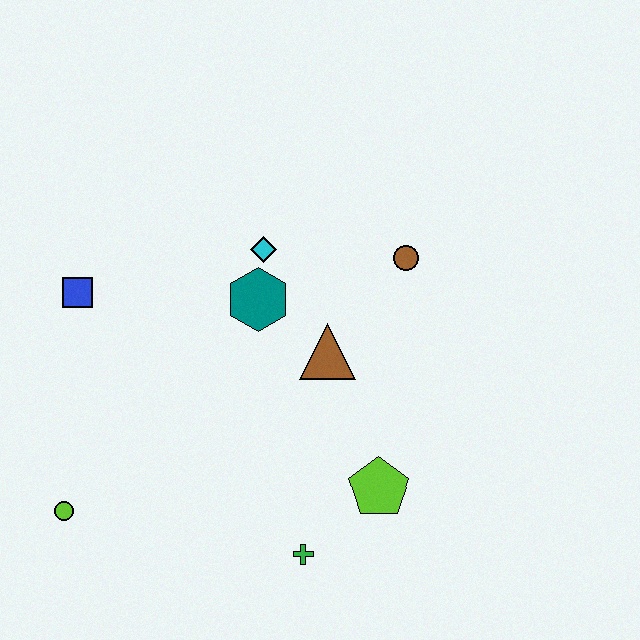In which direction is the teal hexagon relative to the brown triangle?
The teal hexagon is to the left of the brown triangle.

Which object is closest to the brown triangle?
The teal hexagon is closest to the brown triangle.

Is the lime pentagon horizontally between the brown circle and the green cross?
Yes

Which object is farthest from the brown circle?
The lime circle is farthest from the brown circle.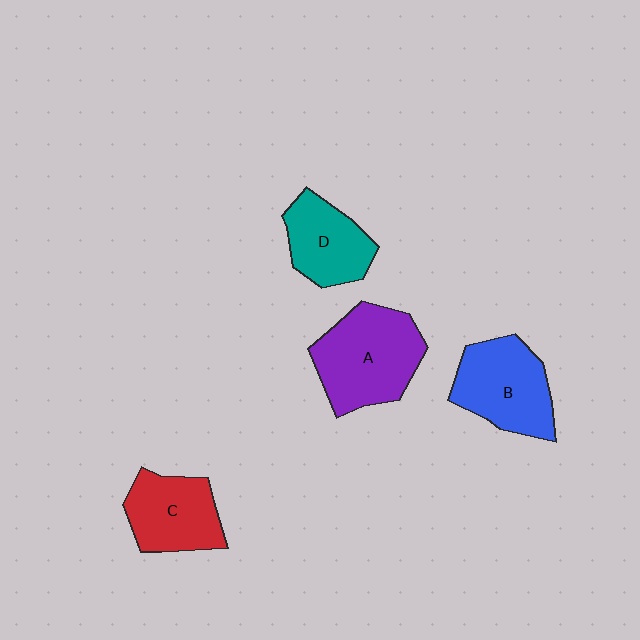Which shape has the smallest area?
Shape D (teal).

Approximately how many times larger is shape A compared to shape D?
Approximately 1.5 times.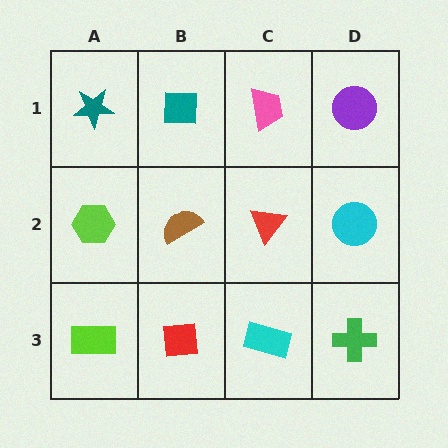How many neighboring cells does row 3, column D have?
2.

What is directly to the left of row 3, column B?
A lime rectangle.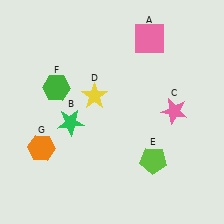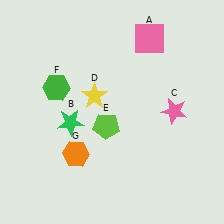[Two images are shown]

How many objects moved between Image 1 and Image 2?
2 objects moved between the two images.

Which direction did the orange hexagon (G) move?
The orange hexagon (G) moved right.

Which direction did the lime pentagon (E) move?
The lime pentagon (E) moved left.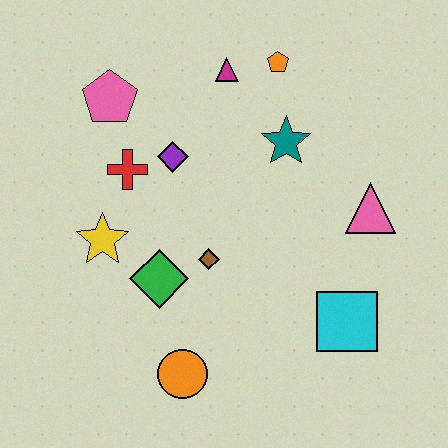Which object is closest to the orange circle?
The green diamond is closest to the orange circle.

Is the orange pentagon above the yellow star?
Yes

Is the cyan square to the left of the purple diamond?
No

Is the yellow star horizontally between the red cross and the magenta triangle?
No